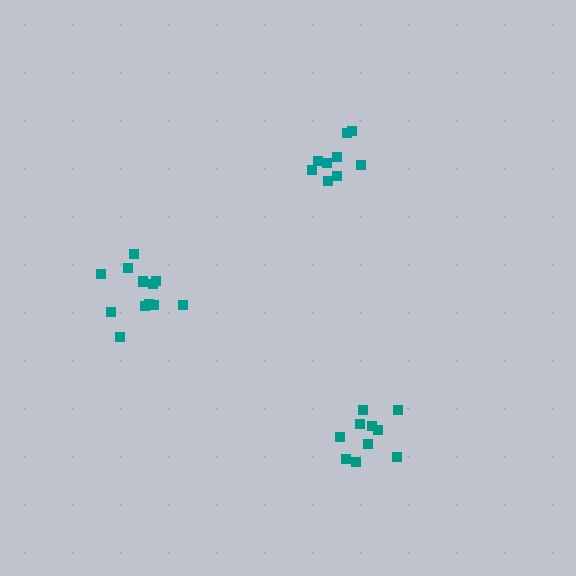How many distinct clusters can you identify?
There are 3 distinct clusters.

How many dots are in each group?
Group 1: 10 dots, Group 2: 12 dots, Group 3: 9 dots (31 total).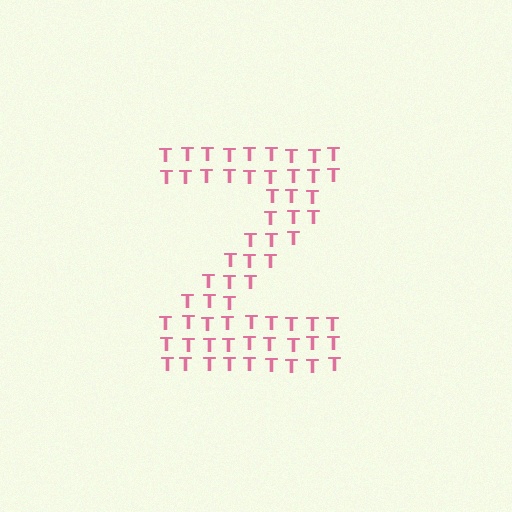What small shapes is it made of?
It is made of small letter T's.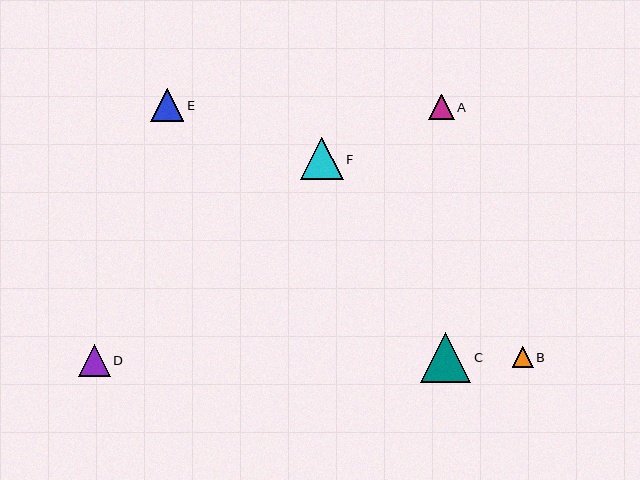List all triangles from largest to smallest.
From largest to smallest: C, F, E, D, A, B.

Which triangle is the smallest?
Triangle B is the smallest with a size of approximately 21 pixels.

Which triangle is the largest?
Triangle C is the largest with a size of approximately 50 pixels.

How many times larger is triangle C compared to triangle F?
Triangle C is approximately 1.2 times the size of triangle F.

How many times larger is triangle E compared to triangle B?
Triangle E is approximately 1.6 times the size of triangle B.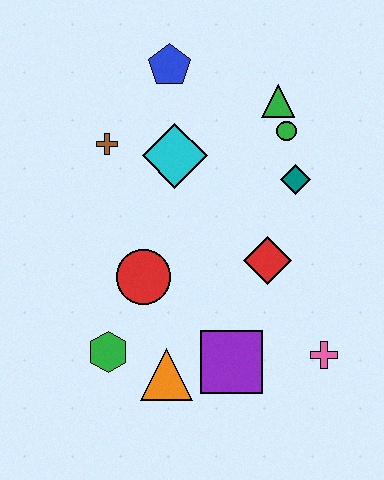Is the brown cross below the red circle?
No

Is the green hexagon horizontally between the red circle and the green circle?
No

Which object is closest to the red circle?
The green hexagon is closest to the red circle.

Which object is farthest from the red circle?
The green triangle is farthest from the red circle.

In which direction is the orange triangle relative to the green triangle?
The orange triangle is below the green triangle.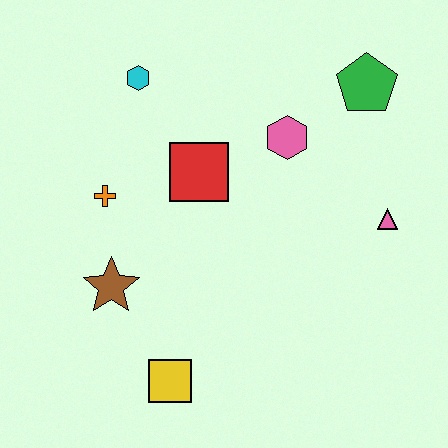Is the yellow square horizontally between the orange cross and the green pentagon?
Yes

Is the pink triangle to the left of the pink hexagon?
No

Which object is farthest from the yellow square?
The green pentagon is farthest from the yellow square.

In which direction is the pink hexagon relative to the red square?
The pink hexagon is to the right of the red square.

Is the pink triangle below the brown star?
No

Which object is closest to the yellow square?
The brown star is closest to the yellow square.